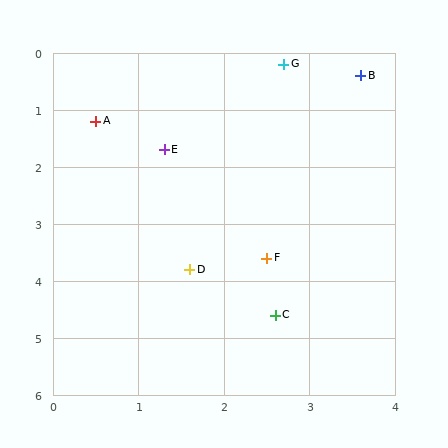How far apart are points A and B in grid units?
Points A and B are about 3.2 grid units apart.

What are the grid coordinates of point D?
Point D is at approximately (1.6, 3.8).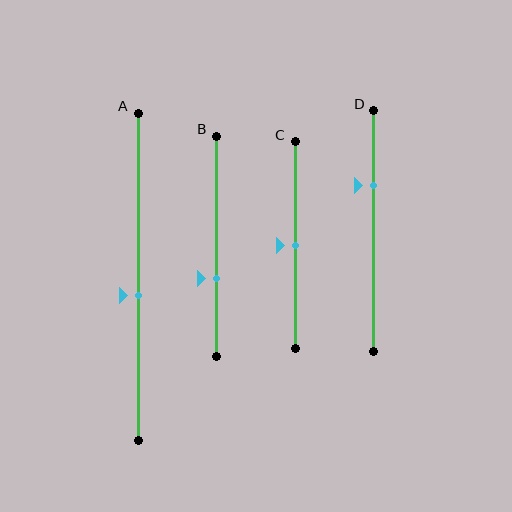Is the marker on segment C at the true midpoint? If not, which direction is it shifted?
Yes, the marker on segment C is at the true midpoint.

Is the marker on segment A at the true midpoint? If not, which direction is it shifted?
No, the marker on segment A is shifted downward by about 6% of the segment length.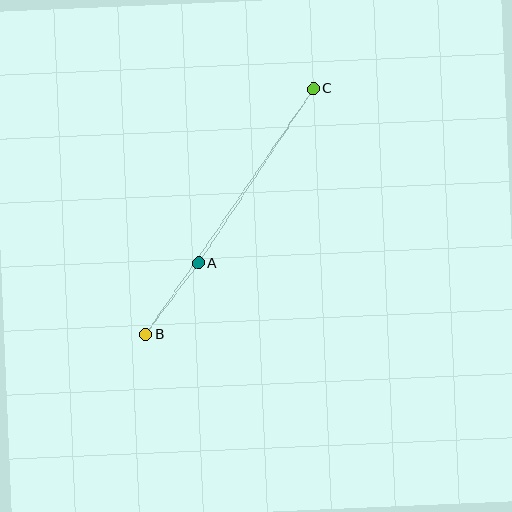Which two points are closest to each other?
Points A and B are closest to each other.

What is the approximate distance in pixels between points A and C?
The distance between A and C is approximately 209 pixels.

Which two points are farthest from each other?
Points B and C are farthest from each other.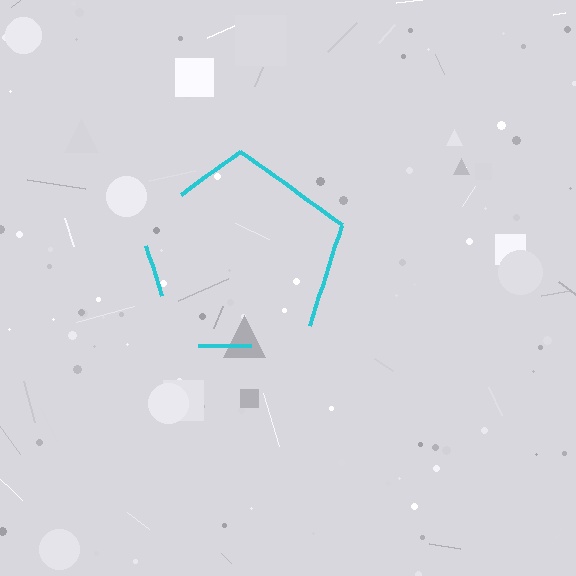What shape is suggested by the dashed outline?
The dashed outline suggests a pentagon.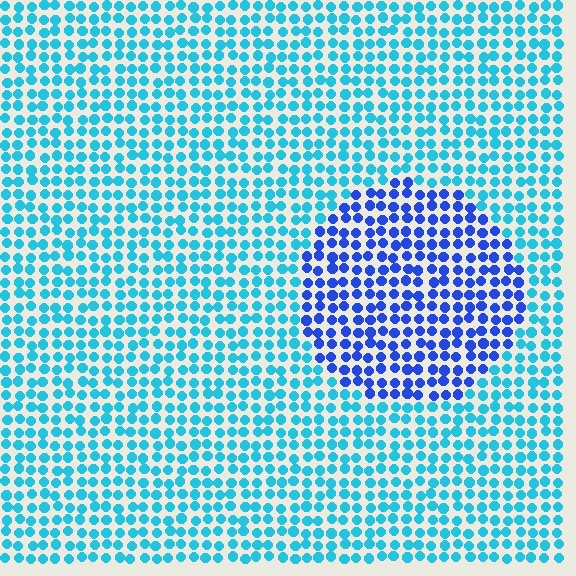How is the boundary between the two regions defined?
The boundary is defined purely by a slight shift in hue (about 41 degrees). Spacing, size, and orientation are identical on both sides.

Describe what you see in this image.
The image is filled with small cyan elements in a uniform arrangement. A circle-shaped region is visible where the elements are tinted to a slightly different hue, forming a subtle color boundary.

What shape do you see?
I see a circle.